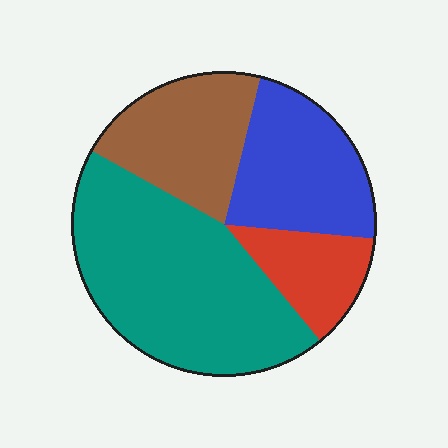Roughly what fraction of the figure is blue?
Blue takes up between a sixth and a third of the figure.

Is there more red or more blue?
Blue.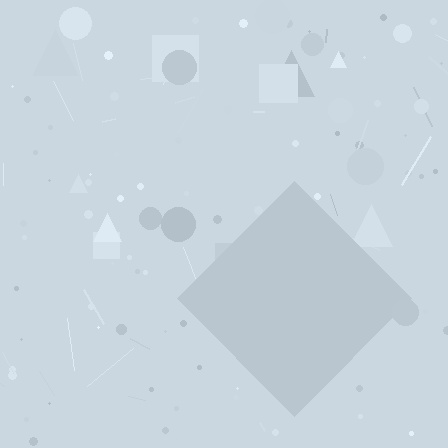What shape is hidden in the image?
A diamond is hidden in the image.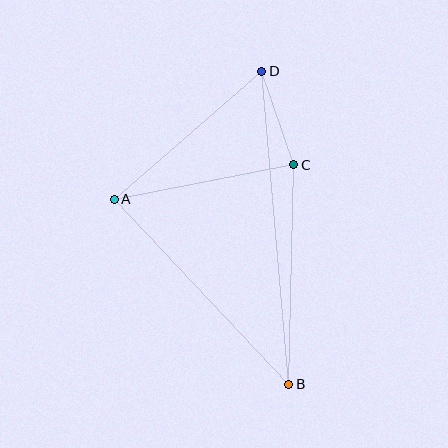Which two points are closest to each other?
Points C and D are closest to each other.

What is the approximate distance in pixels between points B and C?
The distance between B and C is approximately 219 pixels.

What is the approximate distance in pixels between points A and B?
The distance between A and B is approximately 254 pixels.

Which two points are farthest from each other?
Points B and D are farthest from each other.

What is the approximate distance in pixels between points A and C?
The distance between A and C is approximately 183 pixels.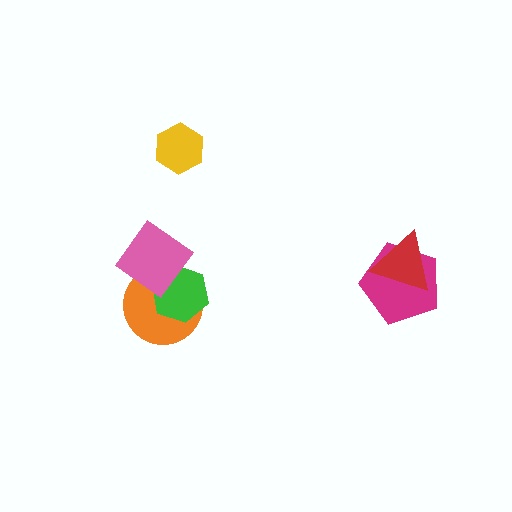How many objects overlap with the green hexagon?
2 objects overlap with the green hexagon.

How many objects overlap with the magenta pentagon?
1 object overlaps with the magenta pentagon.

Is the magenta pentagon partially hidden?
Yes, it is partially covered by another shape.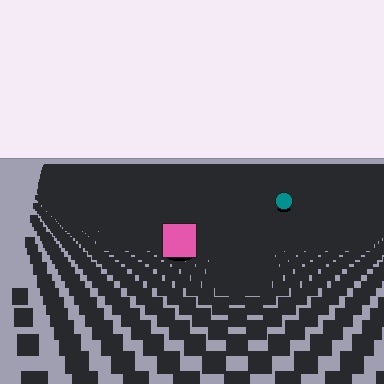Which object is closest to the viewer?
The pink square is closest. The texture marks near it are larger and more spread out.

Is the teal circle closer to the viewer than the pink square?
No. The pink square is closer — you can tell from the texture gradient: the ground texture is coarser near it.